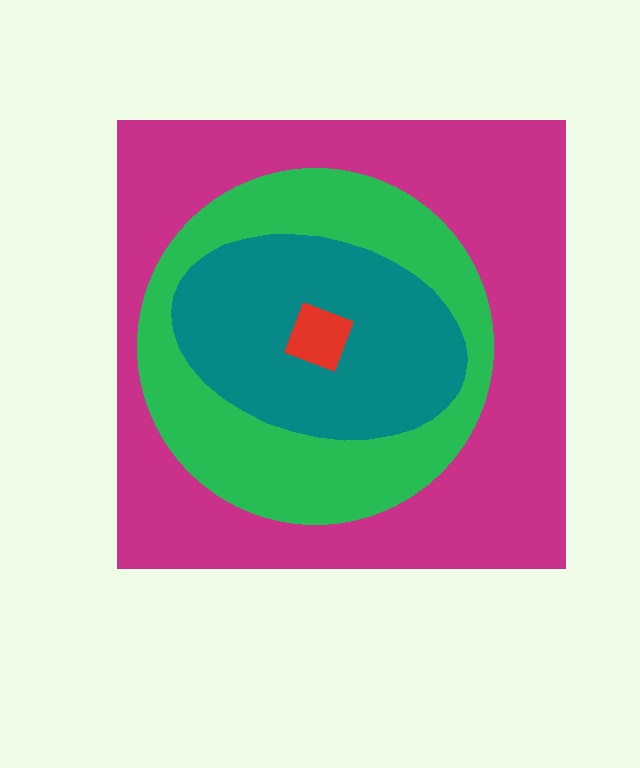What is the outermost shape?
The magenta square.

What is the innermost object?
The red diamond.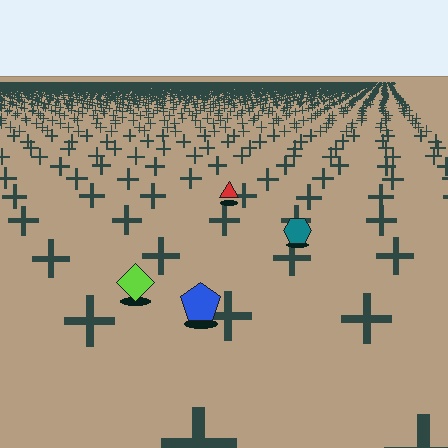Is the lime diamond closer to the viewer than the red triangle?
Yes. The lime diamond is closer — you can tell from the texture gradient: the ground texture is coarser near it.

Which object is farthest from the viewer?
The red triangle is farthest from the viewer. It appears smaller and the ground texture around it is denser.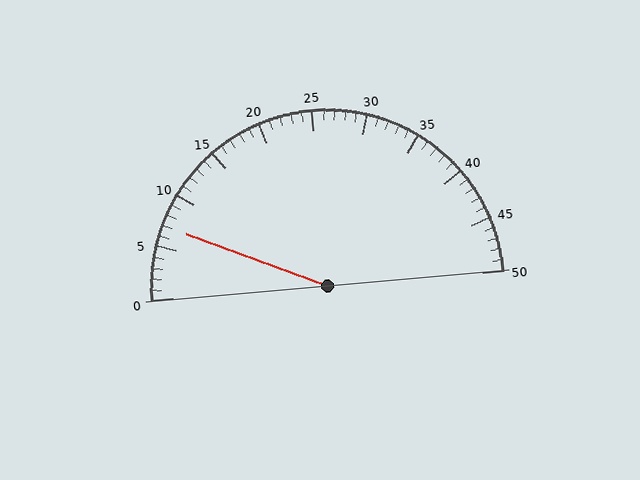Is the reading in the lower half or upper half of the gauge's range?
The reading is in the lower half of the range (0 to 50).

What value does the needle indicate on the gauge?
The needle indicates approximately 7.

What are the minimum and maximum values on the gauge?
The gauge ranges from 0 to 50.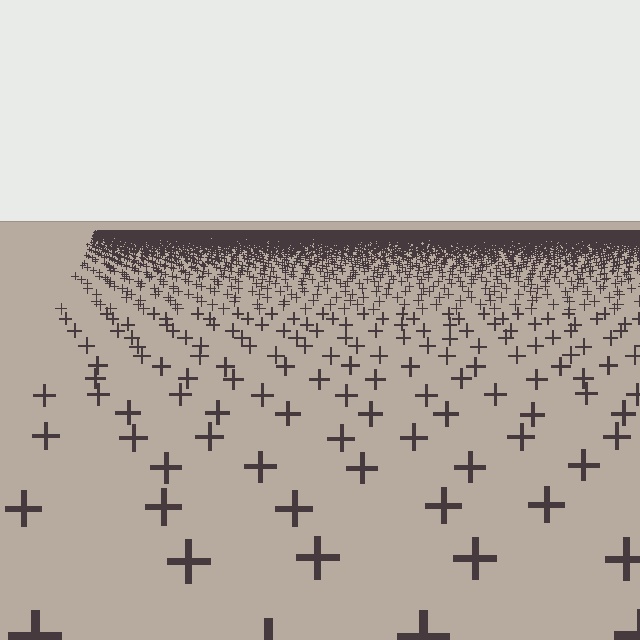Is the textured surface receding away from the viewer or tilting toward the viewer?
The surface is receding away from the viewer. Texture elements get smaller and denser toward the top.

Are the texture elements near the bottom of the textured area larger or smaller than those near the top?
Larger. Near the bottom, elements are closer to the viewer and appear at a bigger on-screen size.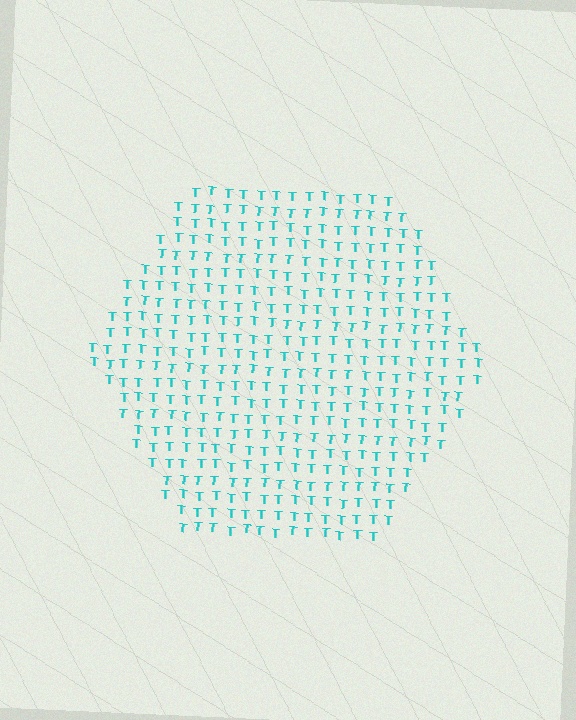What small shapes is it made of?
It is made of small letter T's.